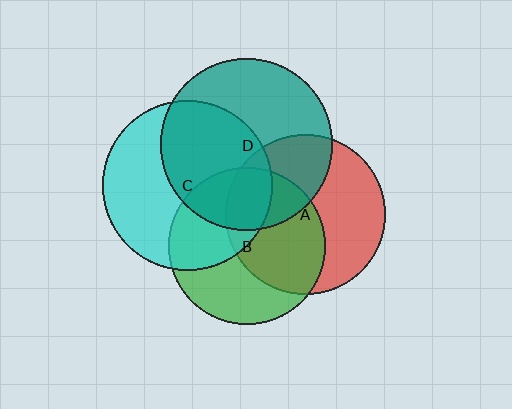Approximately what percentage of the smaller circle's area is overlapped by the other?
Approximately 40%.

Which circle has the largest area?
Circle D (teal).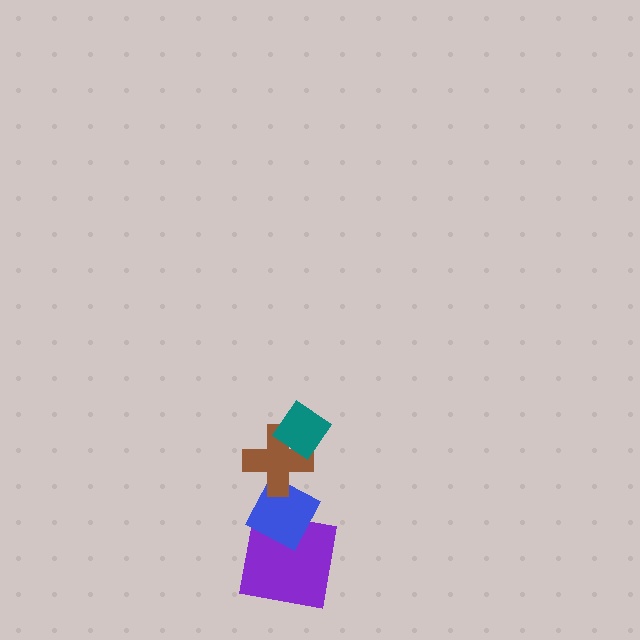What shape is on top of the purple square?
The blue diamond is on top of the purple square.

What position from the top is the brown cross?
The brown cross is 2nd from the top.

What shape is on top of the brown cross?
The teal diamond is on top of the brown cross.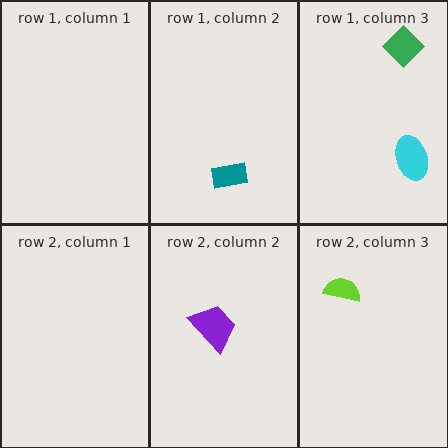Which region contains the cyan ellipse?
The row 1, column 3 region.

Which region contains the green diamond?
The row 1, column 3 region.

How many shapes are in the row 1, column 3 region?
2.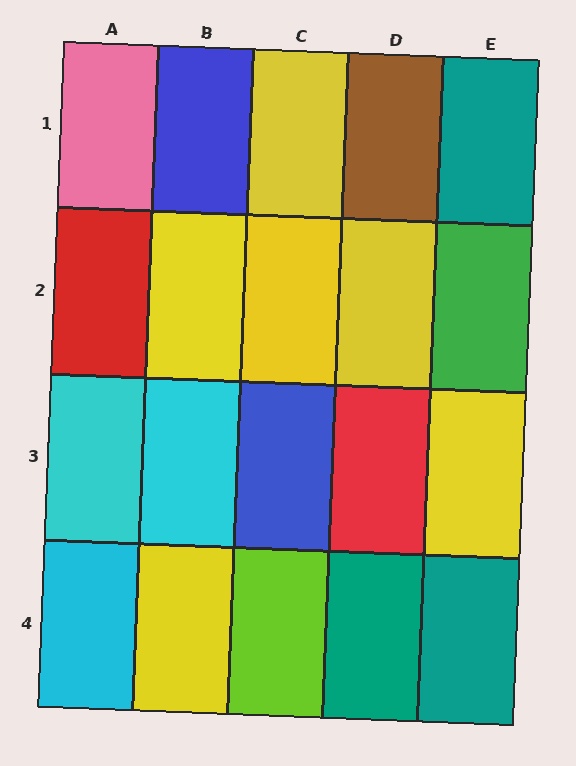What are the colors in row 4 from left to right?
Cyan, yellow, lime, teal, teal.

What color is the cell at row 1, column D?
Brown.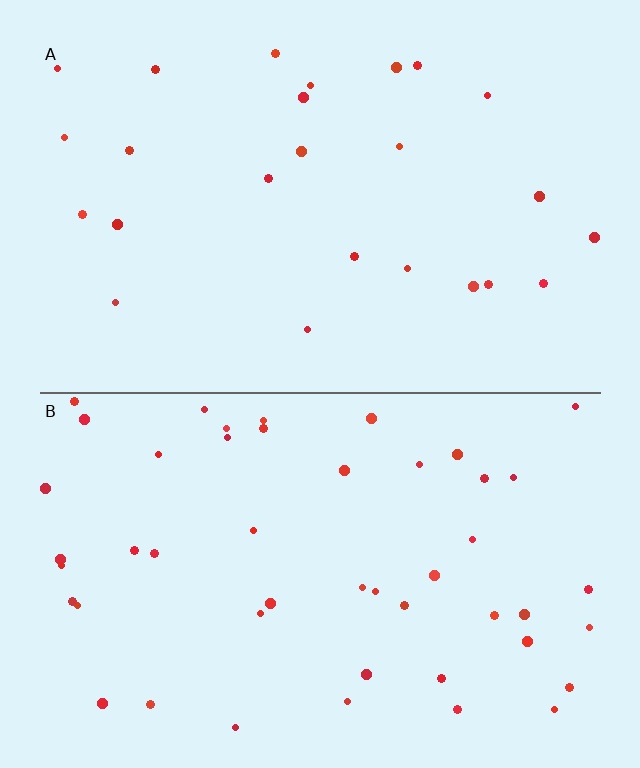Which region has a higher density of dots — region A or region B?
B (the bottom).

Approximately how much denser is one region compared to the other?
Approximately 1.9× — region B over region A.